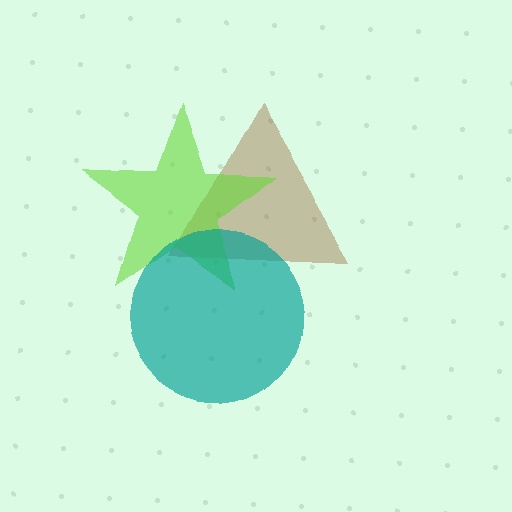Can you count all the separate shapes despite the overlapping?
Yes, there are 3 separate shapes.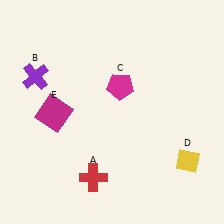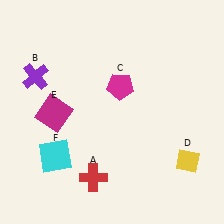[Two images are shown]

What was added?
A cyan square (F) was added in Image 2.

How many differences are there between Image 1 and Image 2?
There is 1 difference between the two images.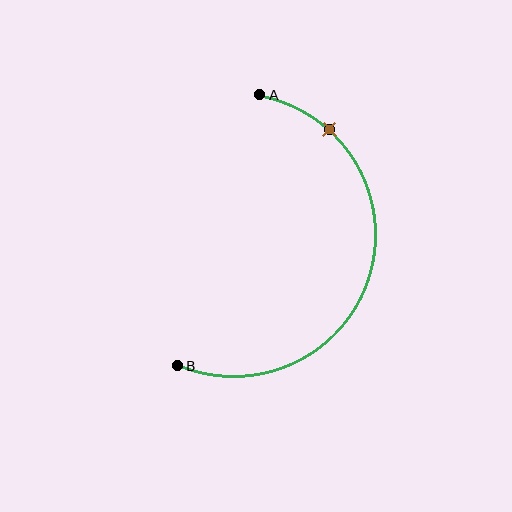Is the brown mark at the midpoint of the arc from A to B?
No. The brown mark lies on the arc but is closer to endpoint A. The arc midpoint would be at the point on the curve equidistant along the arc from both A and B.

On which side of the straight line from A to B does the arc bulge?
The arc bulges to the right of the straight line connecting A and B.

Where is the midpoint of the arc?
The arc midpoint is the point on the curve farthest from the straight line joining A and B. It sits to the right of that line.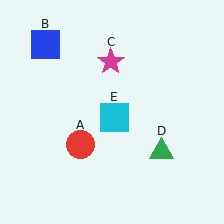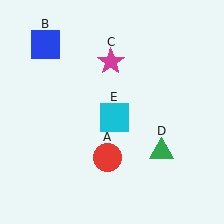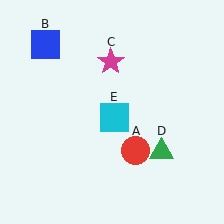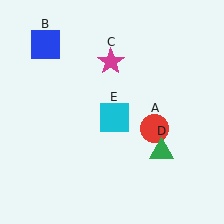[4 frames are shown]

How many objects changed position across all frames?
1 object changed position: red circle (object A).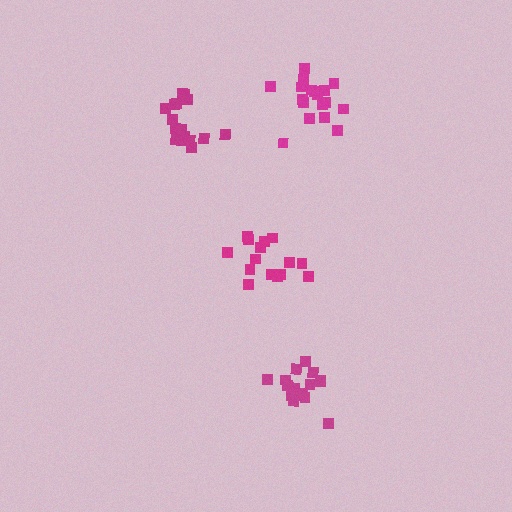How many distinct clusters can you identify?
There are 4 distinct clusters.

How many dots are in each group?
Group 1: 16 dots, Group 2: 19 dots, Group 3: 17 dots, Group 4: 15 dots (67 total).